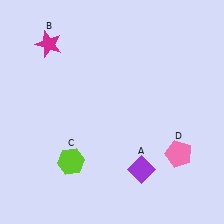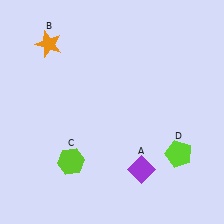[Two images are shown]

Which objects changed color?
B changed from magenta to orange. D changed from pink to lime.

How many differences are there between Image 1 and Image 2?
There are 2 differences between the two images.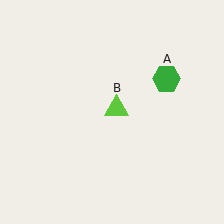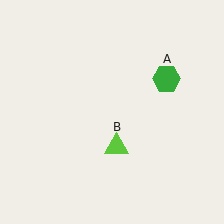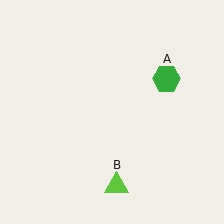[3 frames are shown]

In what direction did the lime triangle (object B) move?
The lime triangle (object B) moved down.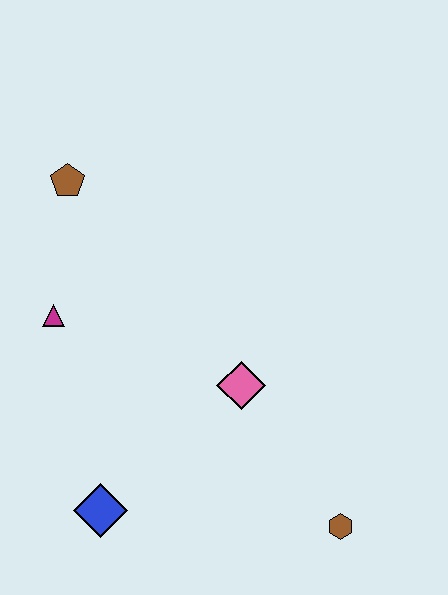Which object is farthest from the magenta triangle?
The brown hexagon is farthest from the magenta triangle.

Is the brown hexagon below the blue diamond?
Yes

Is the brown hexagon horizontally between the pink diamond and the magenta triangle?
No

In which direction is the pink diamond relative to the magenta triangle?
The pink diamond is to the right of the magenta triangle.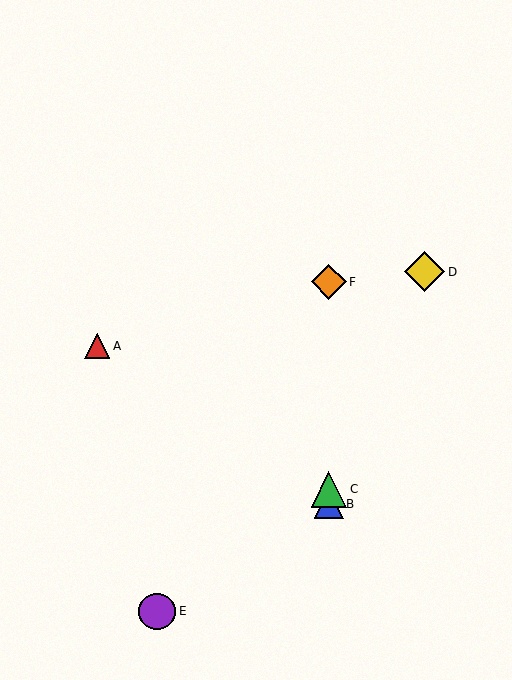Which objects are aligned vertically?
Objects B, C, F are aligned vertically.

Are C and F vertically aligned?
Yes, both are at x≈329.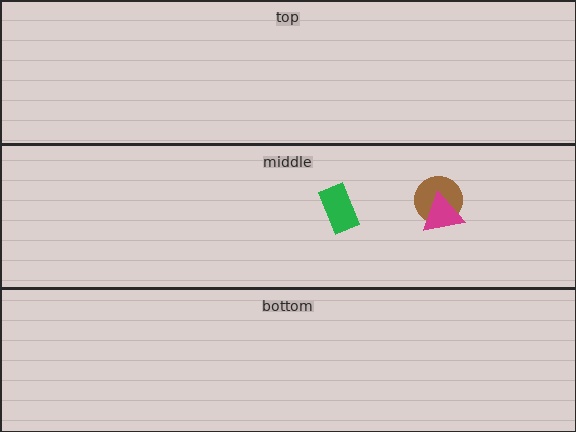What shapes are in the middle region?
The brown circle, the magenta triangle, the green rectangle.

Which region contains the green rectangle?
The middle region.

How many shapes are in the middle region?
3.